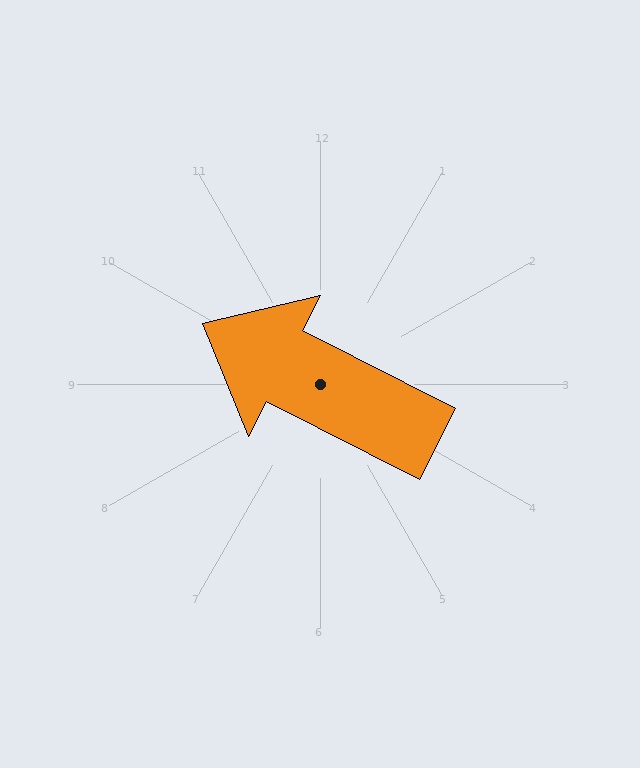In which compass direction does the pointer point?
Northwest.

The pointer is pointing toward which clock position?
Roughly 10 o'clock.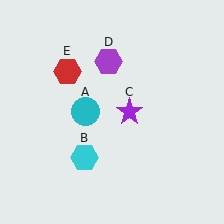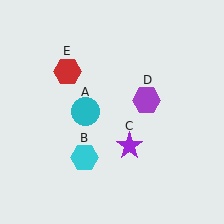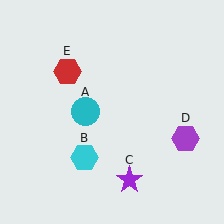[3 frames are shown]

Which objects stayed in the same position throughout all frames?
Cyan circle (object A) and cyan hexagon (object B) and red hexagon (object E) remained stationary.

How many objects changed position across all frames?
2 objects changed position: purple star (object C), purple hexagon (object D).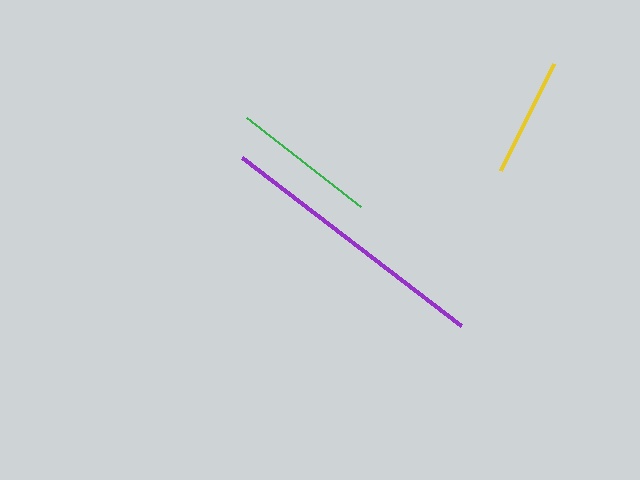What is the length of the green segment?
The green segment is approximately 144 pixels long.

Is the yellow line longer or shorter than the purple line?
The purple line is longer than the yellow line.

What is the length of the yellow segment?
The yellow segment is approximately 119 pixels long.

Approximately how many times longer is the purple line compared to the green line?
The purple line is approximately 1.9 times the length of the green line.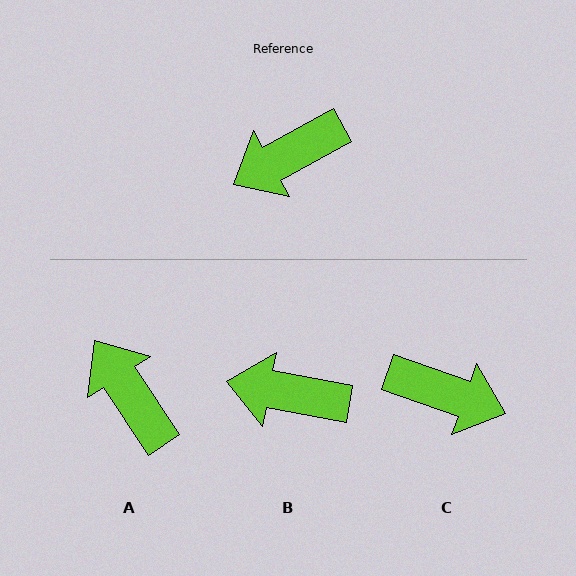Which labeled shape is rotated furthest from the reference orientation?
C, about 132 degrees away.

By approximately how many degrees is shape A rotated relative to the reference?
Approximately 85 degrees clockwise.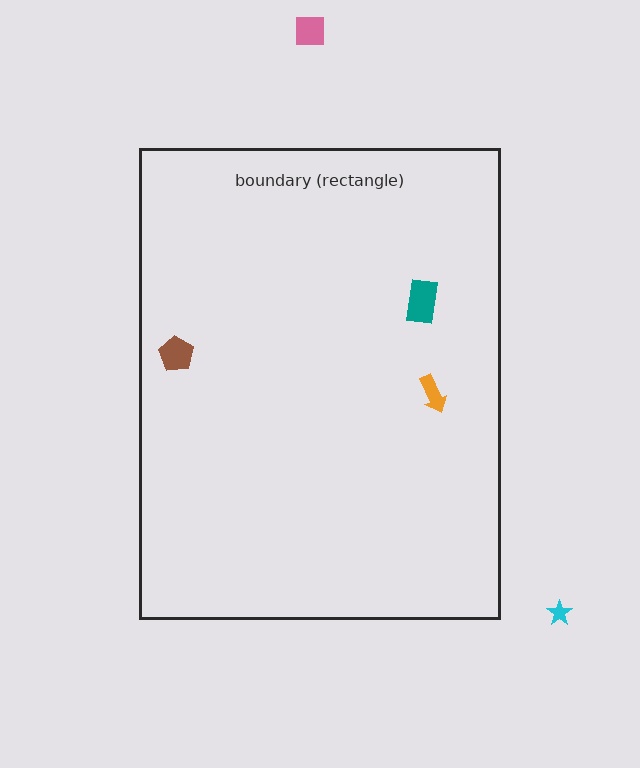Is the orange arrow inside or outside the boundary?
Inside.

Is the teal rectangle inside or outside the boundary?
Inside.